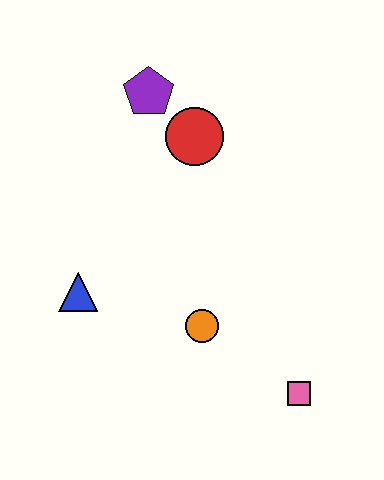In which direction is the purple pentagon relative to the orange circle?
The purple pentagon is above the orange circle.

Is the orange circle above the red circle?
No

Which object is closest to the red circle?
The purple pentagon is closest to the red circle.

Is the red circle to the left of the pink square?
Yes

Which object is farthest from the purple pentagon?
The pink square is farthest from the purple pentagon.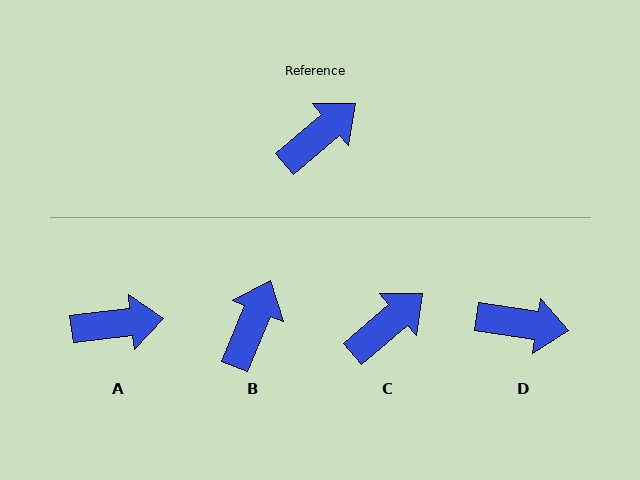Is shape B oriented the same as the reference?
No, it is off by about 27 degrees.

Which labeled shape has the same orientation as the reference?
C.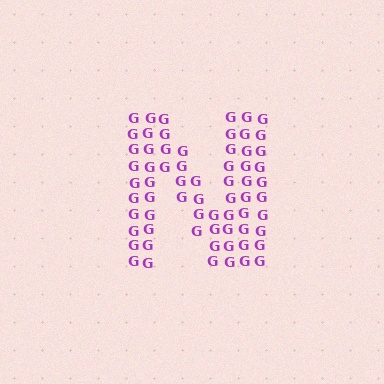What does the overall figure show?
The overall figure shows the letter N.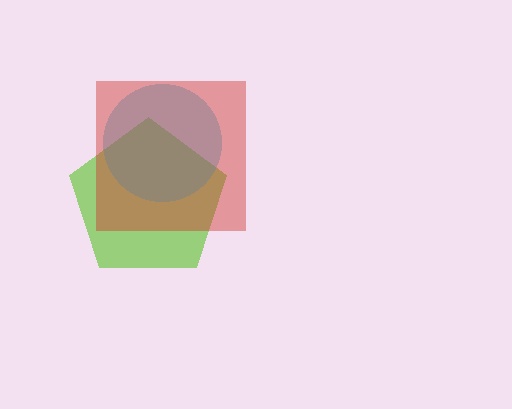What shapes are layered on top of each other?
The layered shapes are: a lime pentagon, a cyan circle, a red square.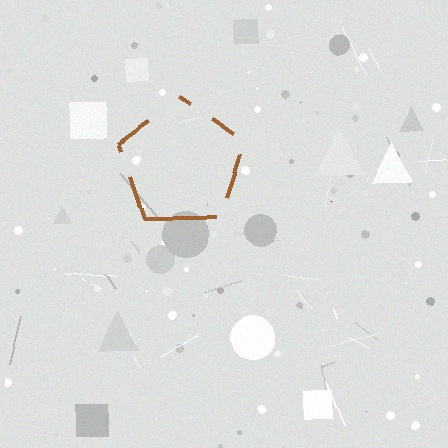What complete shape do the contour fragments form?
The contour fragments form a pentagon.